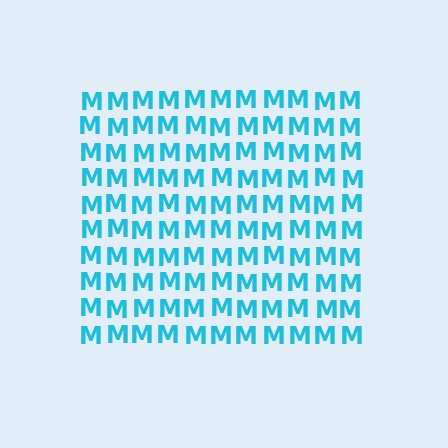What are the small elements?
The small elements are letter M's.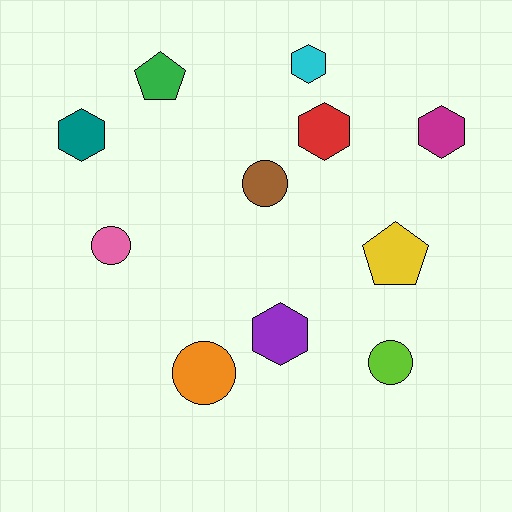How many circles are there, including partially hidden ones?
There are 4 circles.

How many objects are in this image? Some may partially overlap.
There are 11 objects.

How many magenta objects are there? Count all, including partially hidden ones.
There is 1 magenta object.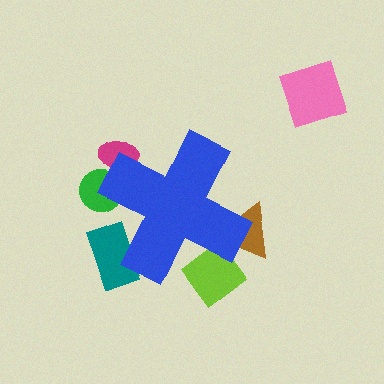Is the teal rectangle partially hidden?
Yes, the teal rectangle is partially hidden behind the blue cross.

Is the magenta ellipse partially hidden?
Yes, the magenta ellipse is partially hidden behind the blue cross.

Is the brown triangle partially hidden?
Yes, the brown triangle is partially hidden behind the blue cross.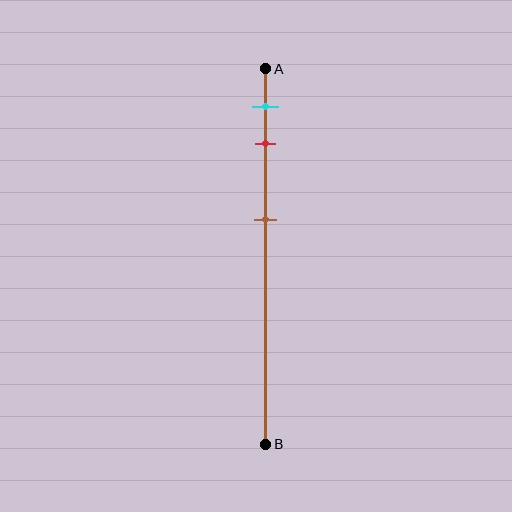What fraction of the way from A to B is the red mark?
The red mark is approximately 20% (0.2) of the way from A to B.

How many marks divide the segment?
There are 3 marks dividing the segment.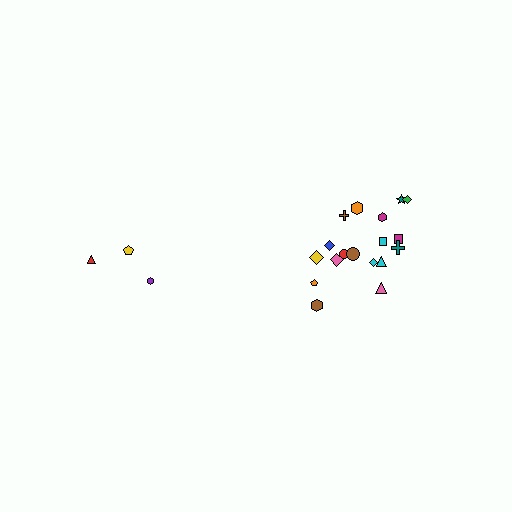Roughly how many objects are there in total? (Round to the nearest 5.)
Roughly 20 objects in total.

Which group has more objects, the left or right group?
The right group.